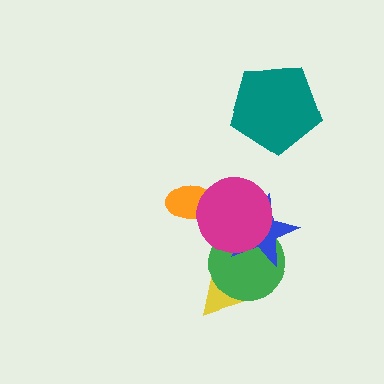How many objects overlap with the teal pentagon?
0 objects overlap with the teal pentagon.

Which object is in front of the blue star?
The magenta circle is in front of the blue star.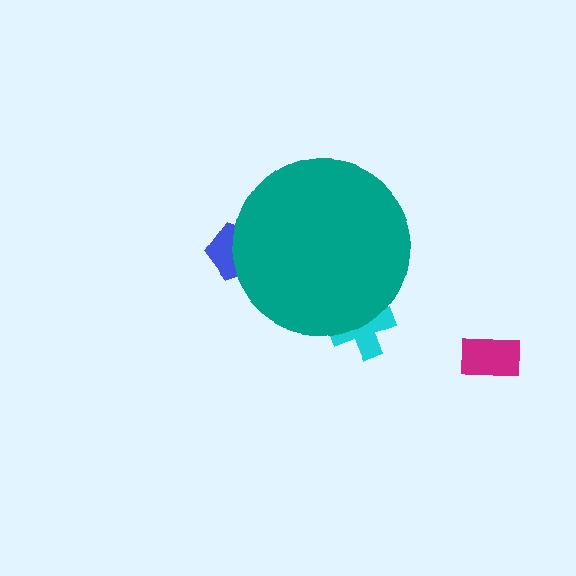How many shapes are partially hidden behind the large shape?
2 shapes are partially hidden.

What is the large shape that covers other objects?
A teal circle.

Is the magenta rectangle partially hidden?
No, the magenta rectangle is fully visible.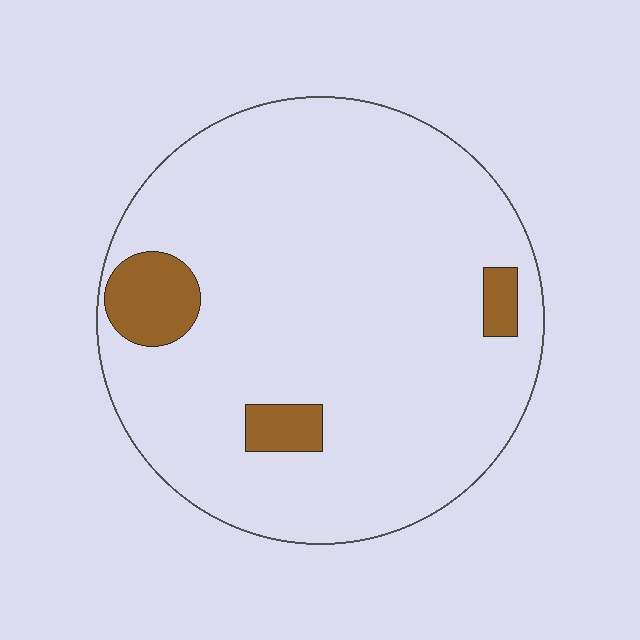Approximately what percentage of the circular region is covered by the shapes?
Approximately 10%.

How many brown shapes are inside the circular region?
3.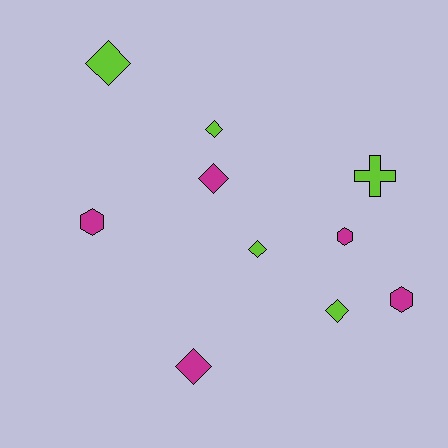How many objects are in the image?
There are 10 objects.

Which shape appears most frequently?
Diamond, with 6 objects.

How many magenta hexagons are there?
There are 3 magenta hexagons.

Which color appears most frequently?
Magenta, with 5 objects.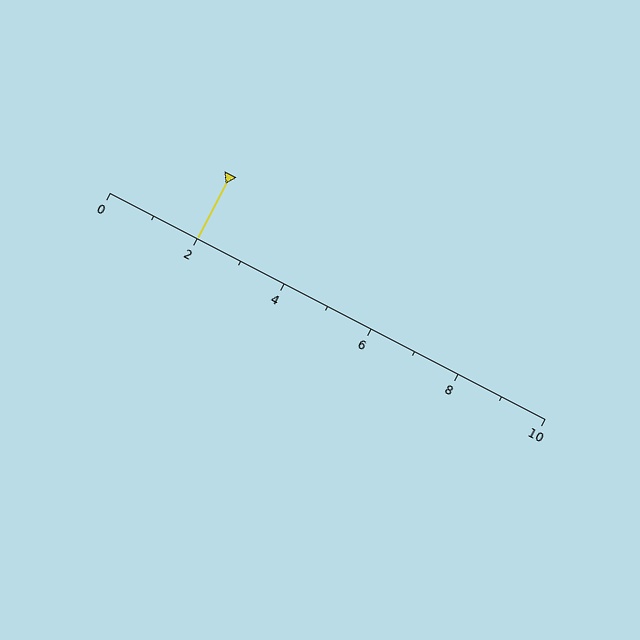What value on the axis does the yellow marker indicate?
The marker indicates approximately 2.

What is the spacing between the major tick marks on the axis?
The major ticks are spaced 2 apart.